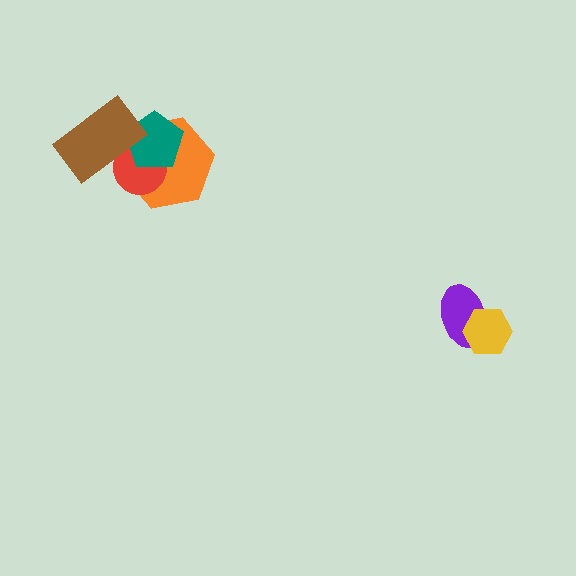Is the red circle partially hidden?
Yes, it is partially covered by another shape.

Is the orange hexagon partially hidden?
Yes, it is partially covered by another shape.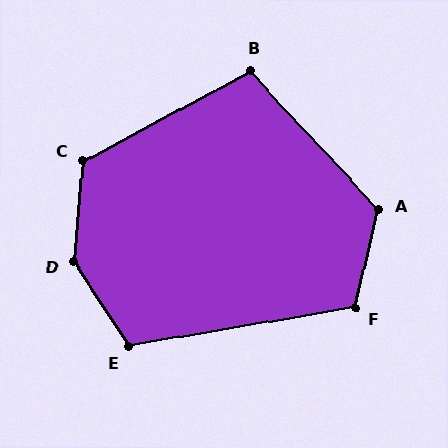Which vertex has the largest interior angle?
D, at approximately 142 degrees.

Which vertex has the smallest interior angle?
B, at approximately 105 degrees.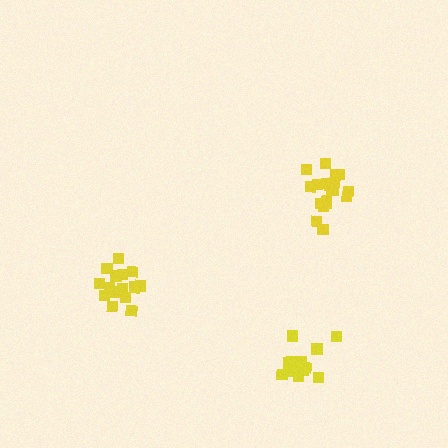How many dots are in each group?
Group 1: 20 dots, Group 2: 16 dots, Group 3: 16 dots (52 total).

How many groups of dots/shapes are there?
There are 3 groups.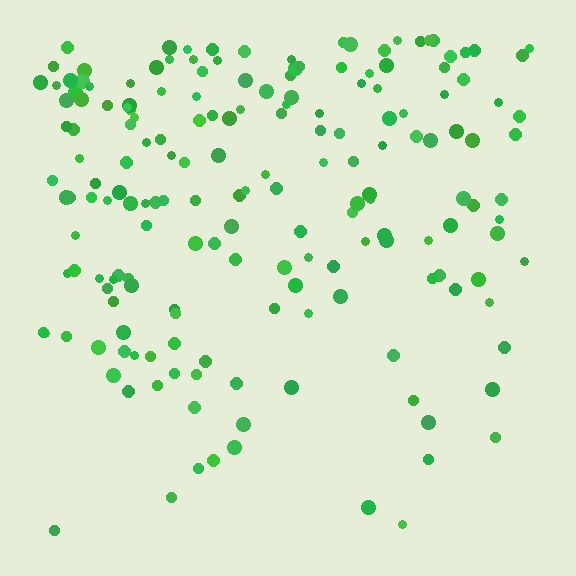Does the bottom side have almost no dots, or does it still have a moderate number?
Still a moderate number, just noticeably fewer than the top.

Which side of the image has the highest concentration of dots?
The top.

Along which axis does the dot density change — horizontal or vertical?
Vertical.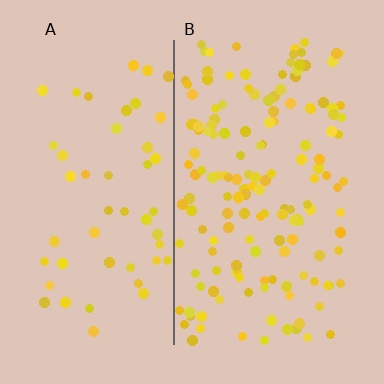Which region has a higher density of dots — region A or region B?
B (the right).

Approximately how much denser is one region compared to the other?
Approximately 3.0× — region B over region A.